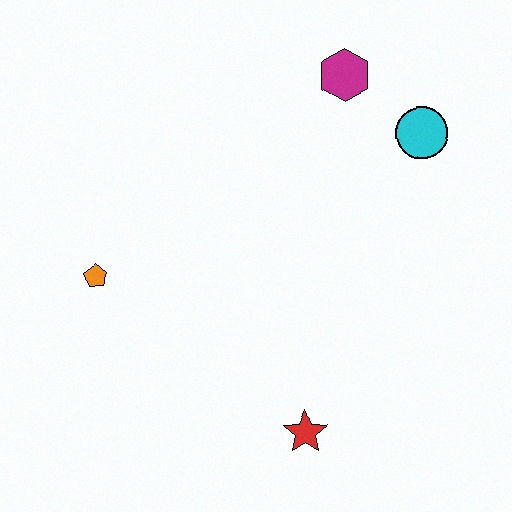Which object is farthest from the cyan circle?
The orange pentagon is farthest from the cyan circle.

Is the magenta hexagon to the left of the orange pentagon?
No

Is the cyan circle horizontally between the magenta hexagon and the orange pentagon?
No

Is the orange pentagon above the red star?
Yes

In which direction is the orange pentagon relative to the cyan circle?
The orange pentagon is to the left of the cyan circle.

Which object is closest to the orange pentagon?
The red star is closest to the orange pentagon.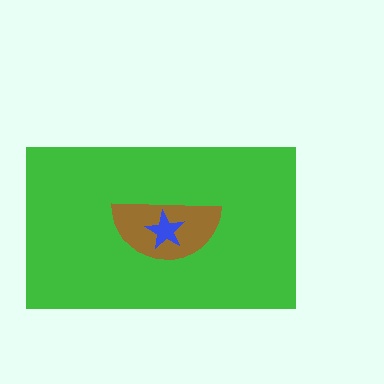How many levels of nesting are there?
3.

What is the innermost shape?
The blue star.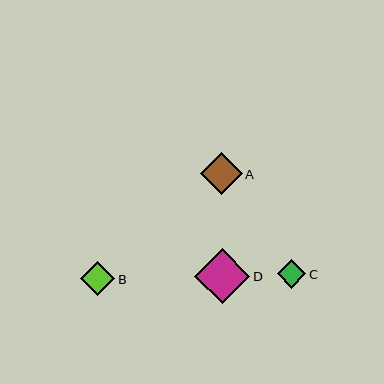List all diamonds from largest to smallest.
From largest to smallest: D, A, B, C.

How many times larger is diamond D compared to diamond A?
Diamond D is approximately 1.3 times the size of diamond A.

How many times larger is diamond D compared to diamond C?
Diamond D is approximately 1.9 times the size of diamond C.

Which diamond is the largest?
Diamond D is the largest with a size of approximately 55 pixels.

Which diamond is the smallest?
Diamond C is the smallest with a size of approximately 29 pixels.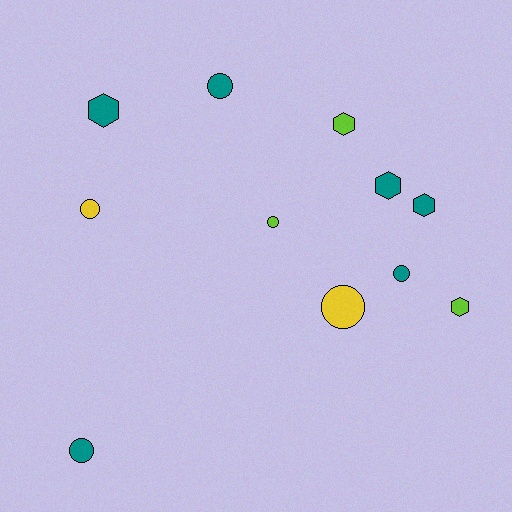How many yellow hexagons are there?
There are no yellow hexagons.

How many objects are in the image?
There are 11 objects.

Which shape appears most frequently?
Circle, with 6 objects.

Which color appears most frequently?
Teal, with 6 objects.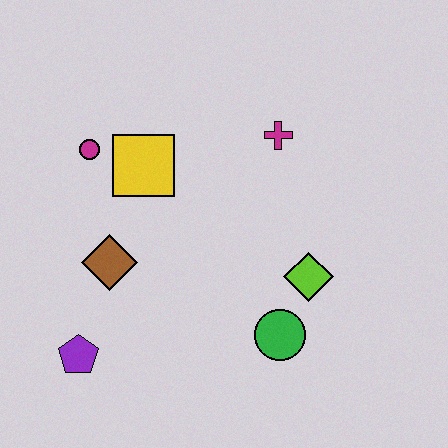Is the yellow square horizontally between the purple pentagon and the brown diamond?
No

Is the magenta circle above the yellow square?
Yes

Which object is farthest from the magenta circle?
The green circle is farthest from the magenta circle.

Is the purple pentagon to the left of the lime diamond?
Yes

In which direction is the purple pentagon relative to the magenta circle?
The purple pentagon is below the magenta circle.